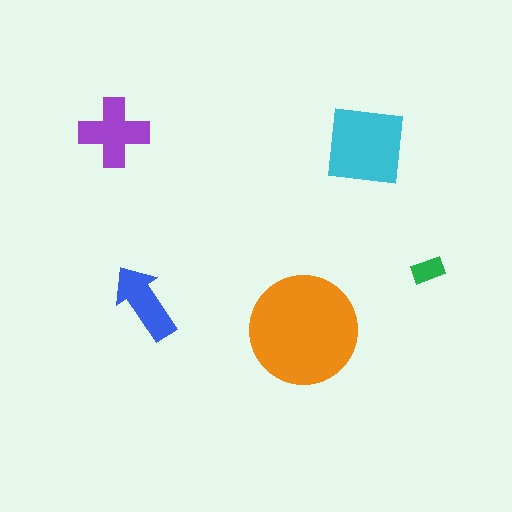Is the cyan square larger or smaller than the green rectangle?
Larger.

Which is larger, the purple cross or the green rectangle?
The purple cross.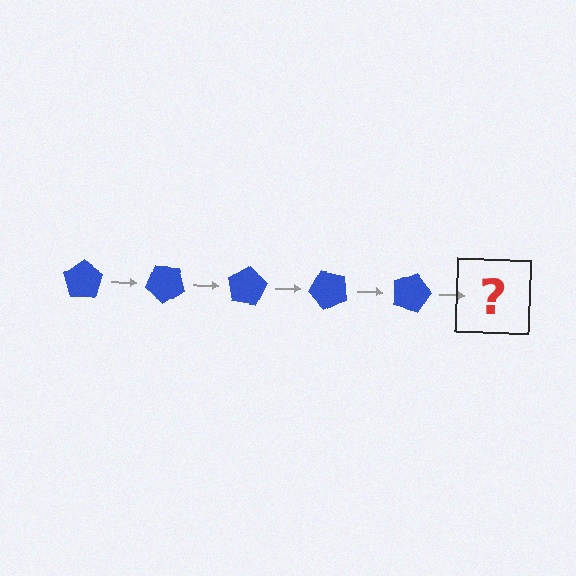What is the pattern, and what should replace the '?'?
The pattern is that the pentagon rotates 40 degrees each step. The '?' should be a blue pentagon rotated 200 degrees.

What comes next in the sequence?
The next element should be a blue pentagon rotated 200 degrees.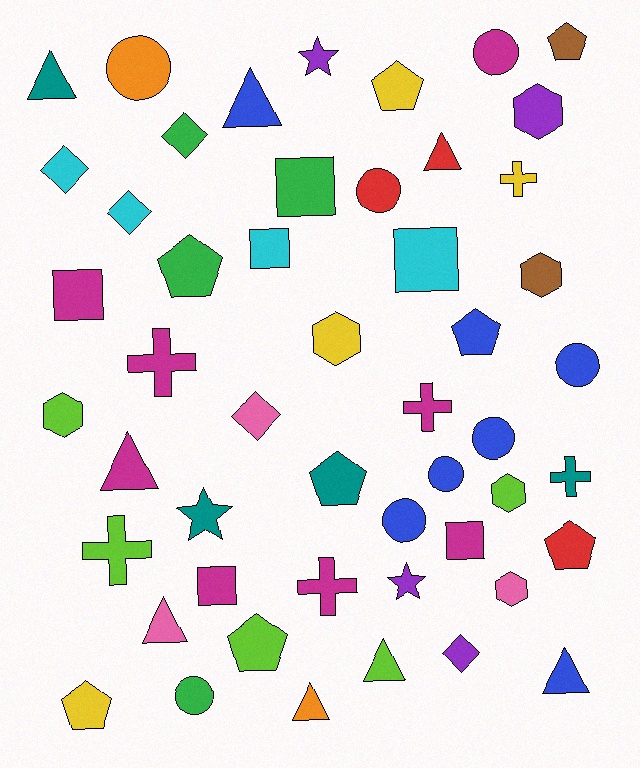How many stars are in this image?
There are 3 stars.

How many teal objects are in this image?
There are 4 teal objects.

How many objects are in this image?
There are 50 objects.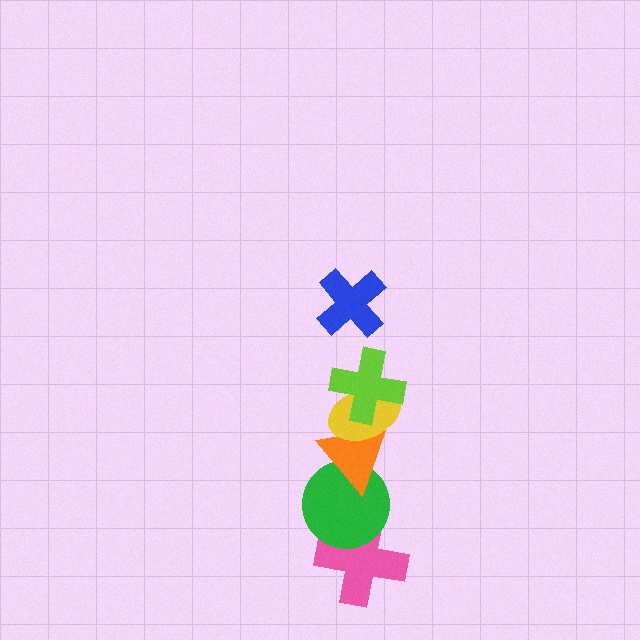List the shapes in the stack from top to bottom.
From top to bottom: the blue cross, the lime cross, the yellow ellipse, the orange triangle, the green circle, the pink cross.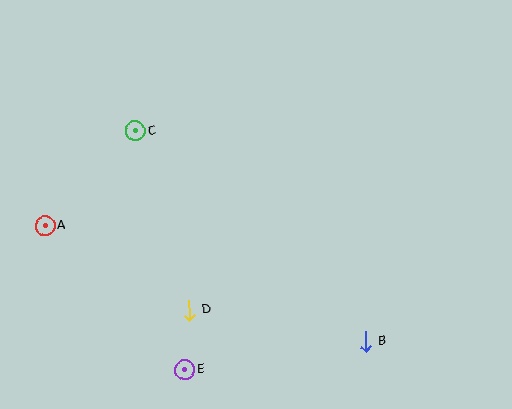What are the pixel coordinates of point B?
Point B is at (366, 342).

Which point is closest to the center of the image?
Point D at (189, 310) is closest to the center.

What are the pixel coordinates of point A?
Point A is at (45, 225).